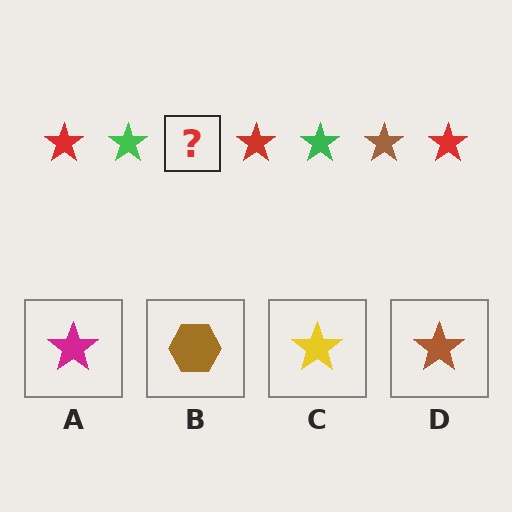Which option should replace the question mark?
Option D.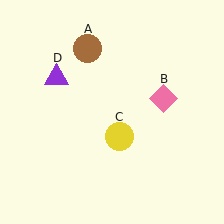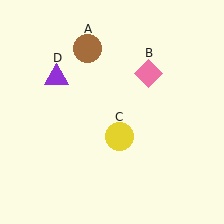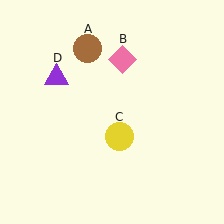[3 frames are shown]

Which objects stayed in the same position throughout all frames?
Brown circle (object A) and yellow circle (object C) and purple triangle (object D) remained stationary.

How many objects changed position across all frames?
1 object changed position: pink diamond (object B).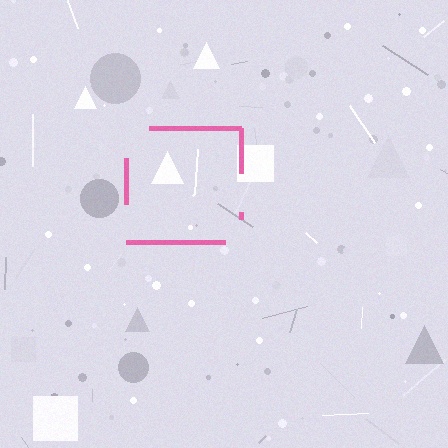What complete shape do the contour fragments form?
The contour fragments form a square.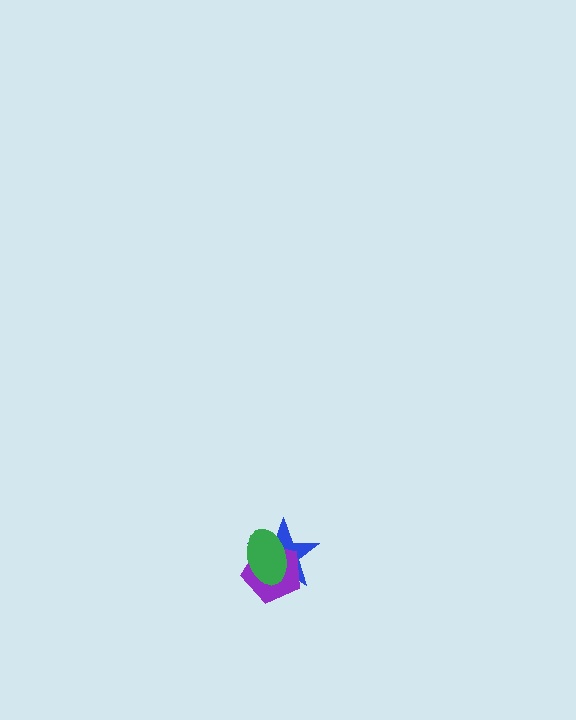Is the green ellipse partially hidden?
No, no other shape covers it.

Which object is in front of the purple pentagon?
The green ellipse is in front of the purple pentagon.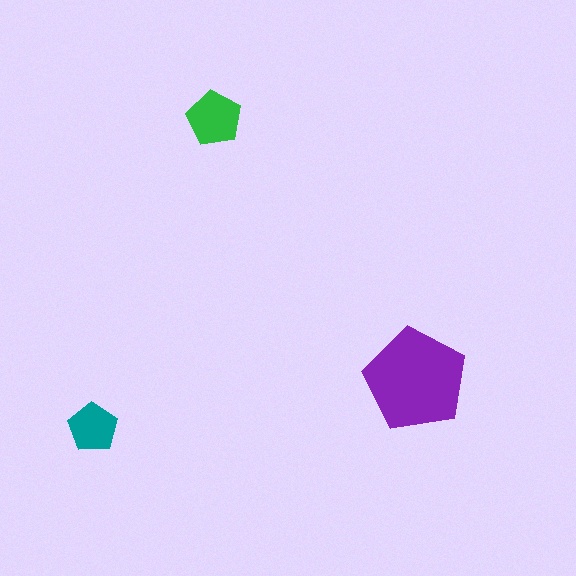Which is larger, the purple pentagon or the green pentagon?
The purple one.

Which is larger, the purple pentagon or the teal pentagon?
The purple one.